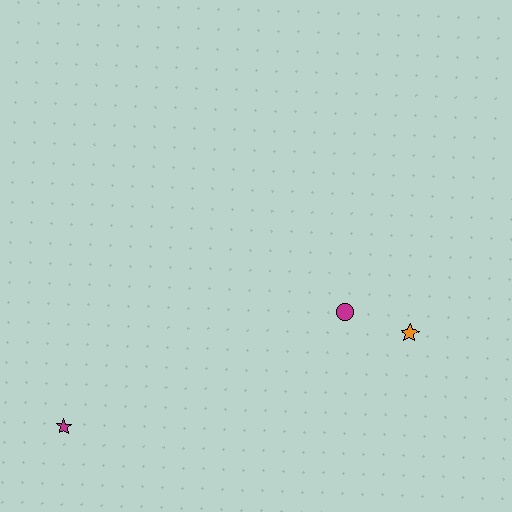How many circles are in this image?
There is 1 circle.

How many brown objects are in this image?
There are no brown objects.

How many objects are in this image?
There are 3 objects.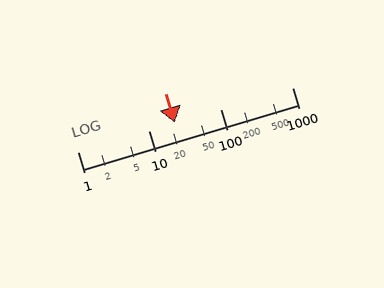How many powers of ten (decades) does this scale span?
The scale spans 3 decades, from 1 to 1000.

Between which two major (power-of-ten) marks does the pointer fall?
The pointer is between 10 and 100.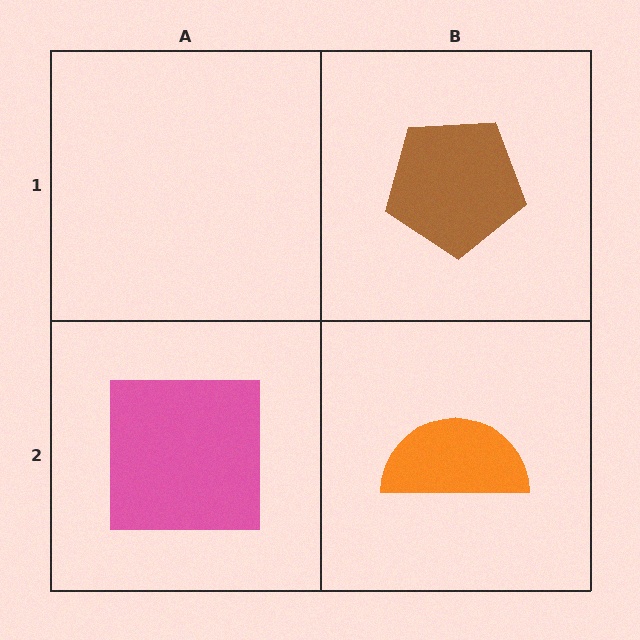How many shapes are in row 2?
2 shapes.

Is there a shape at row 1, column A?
No, that cell is empty.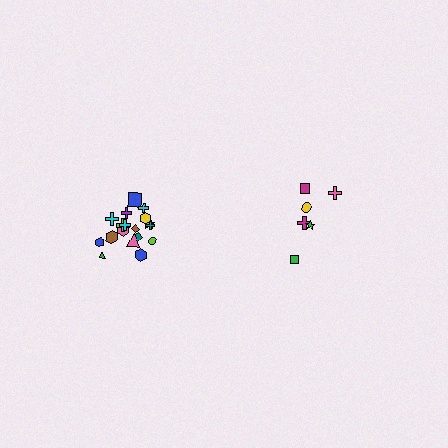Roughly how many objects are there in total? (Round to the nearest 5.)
Roughly 25 objects in total.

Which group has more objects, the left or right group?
The left group.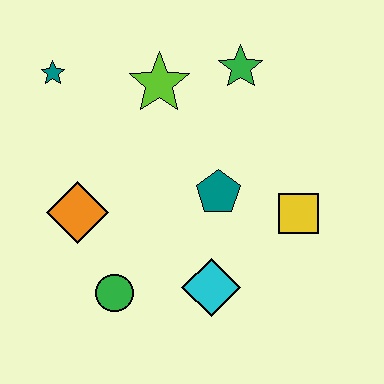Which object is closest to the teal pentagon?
The yellow square is closest to the teal pentagon.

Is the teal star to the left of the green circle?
Yes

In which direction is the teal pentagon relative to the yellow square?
The teal pentagon is to the left of the yellow square.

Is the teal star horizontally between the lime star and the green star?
No